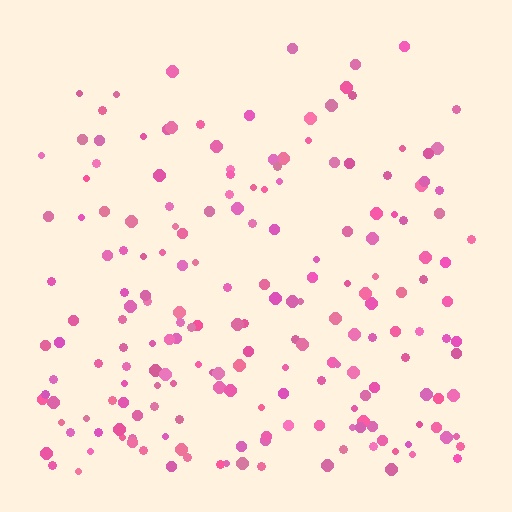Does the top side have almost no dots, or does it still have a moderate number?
Still a moderate number, just noticeably fewer than the bottom.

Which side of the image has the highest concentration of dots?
The bottom.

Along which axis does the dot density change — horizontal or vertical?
Vertical.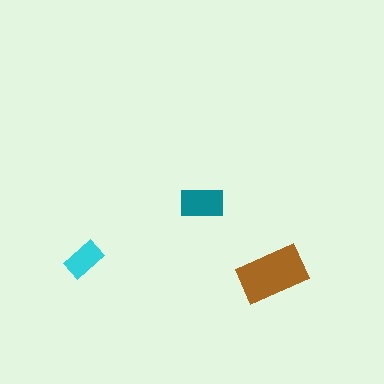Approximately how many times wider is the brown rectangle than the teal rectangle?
About 1.5 times wider.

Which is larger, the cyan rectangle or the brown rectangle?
The brown one.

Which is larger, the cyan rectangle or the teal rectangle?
The teal one.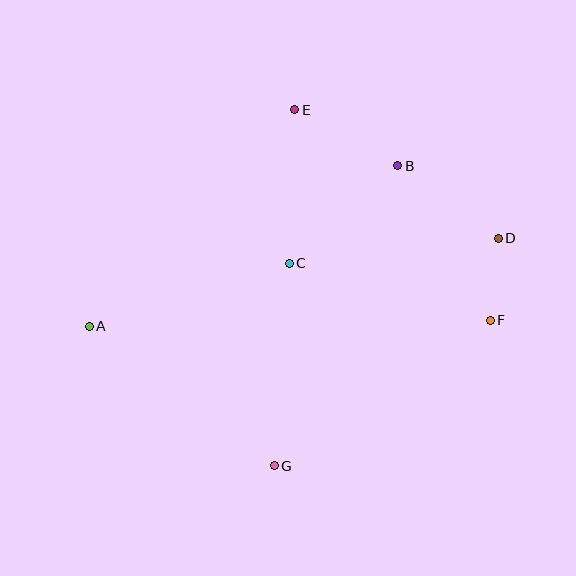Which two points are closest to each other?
Points D and F are closest to each other.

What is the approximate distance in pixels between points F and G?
The distance between F and G is approximately 260 pixels.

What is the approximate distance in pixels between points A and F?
The distance between A and F is approximately 401 pixels.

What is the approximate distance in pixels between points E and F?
The distance between E and F is approximately 288 pixels.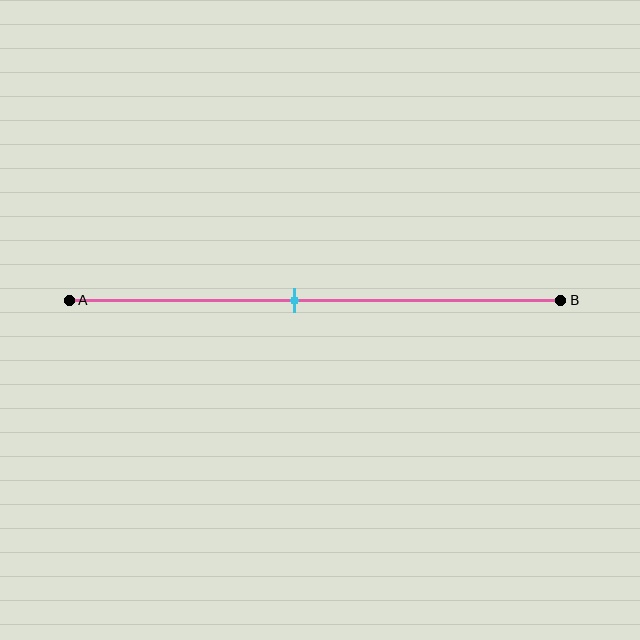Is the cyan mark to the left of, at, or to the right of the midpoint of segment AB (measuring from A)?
The cyan mark is to the left of the midpoint of segment AB.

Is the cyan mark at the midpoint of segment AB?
No, the mark is at about 45% from A, not at the 50% midpoint.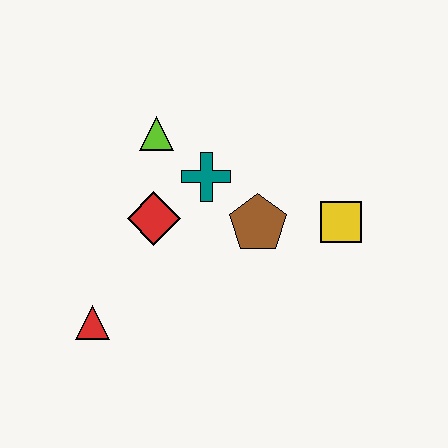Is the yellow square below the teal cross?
Yes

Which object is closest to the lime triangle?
The teal cross is closest to the lime triangle.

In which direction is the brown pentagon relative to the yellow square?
The brown pentagon is to the left of the yellow square.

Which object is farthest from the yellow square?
The red triangle is farthest from the yellow square.